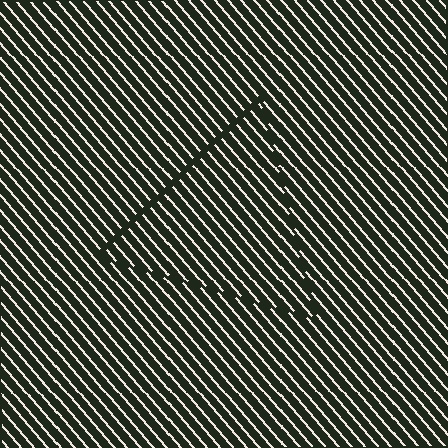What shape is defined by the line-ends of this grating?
An illusory triangle. The interior of the shape contains the same grating, shifted by half a period — the contour is defined by the phase discontinuity where line-ends from the inner and outer gratings abut.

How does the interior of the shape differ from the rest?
The interior of the shape contains the same grating, shifted by half a period — the contour is defined by the phase discontinuity where line-ends from the inner and outer gratings abut.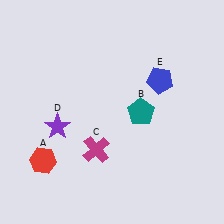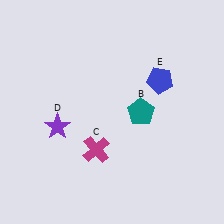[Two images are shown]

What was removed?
The red hexagon (A) was removed in Image 2.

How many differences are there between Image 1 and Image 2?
There is 1 difference between the two images.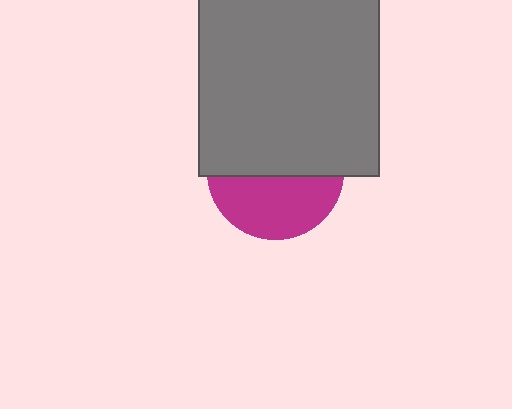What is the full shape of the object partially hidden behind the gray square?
The partially hidden object is a magenta circle.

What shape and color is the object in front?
The object in front is a gray square.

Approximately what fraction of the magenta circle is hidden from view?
Roughly 56% of the magenta circle is hidden behind the gray square.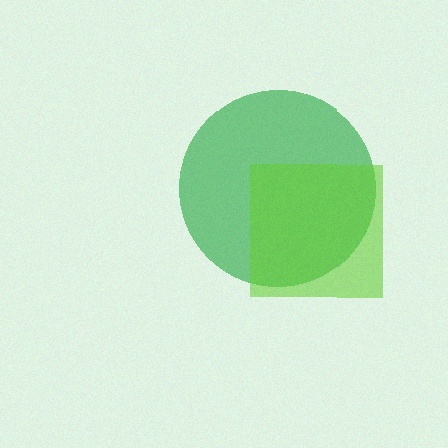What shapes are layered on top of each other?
The layered shapes are: a green circle, a lime square.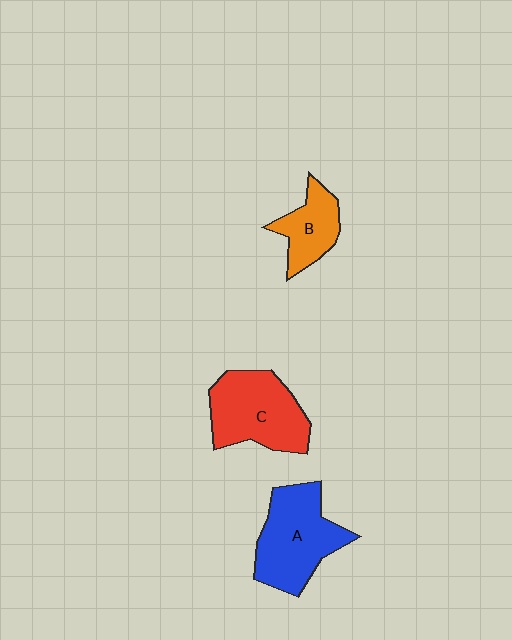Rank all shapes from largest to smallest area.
From largest to smallest: A (blue), C (red), B (orange).